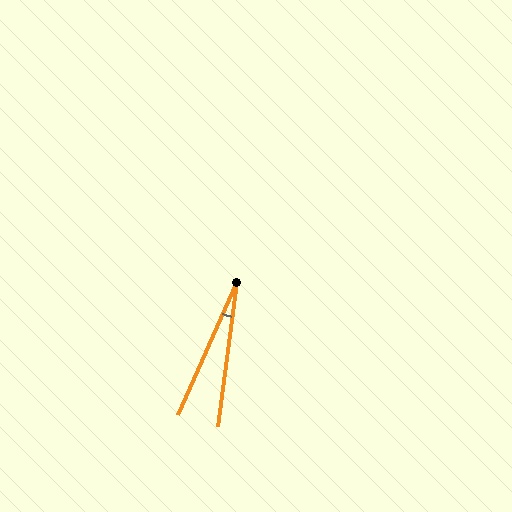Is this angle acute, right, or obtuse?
It is acute.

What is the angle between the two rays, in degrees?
Approximately 16 degrees.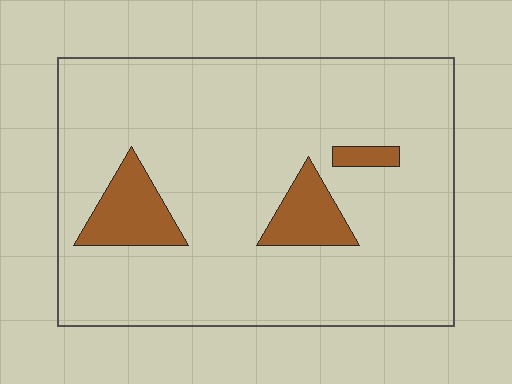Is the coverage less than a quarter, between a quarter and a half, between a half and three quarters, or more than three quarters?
Less than a quarter.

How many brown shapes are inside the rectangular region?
3.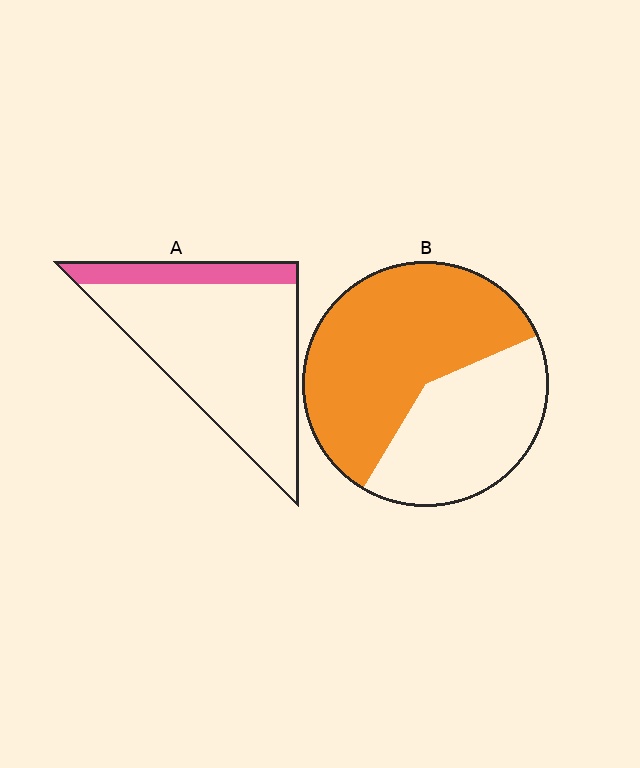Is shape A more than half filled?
No.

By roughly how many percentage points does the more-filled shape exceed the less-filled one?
By roughly 40 percentage points (B over A).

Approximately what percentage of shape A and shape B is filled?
A is approximately 20% and B is approximately 60%.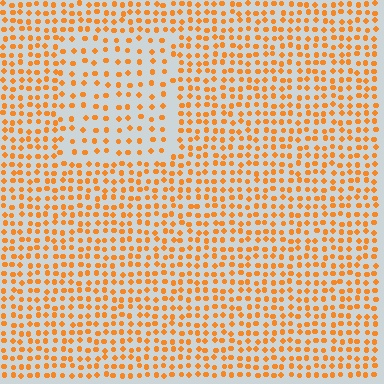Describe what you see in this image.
The image contains small orange elements arranged at two different densities. A rectangle-shaped region is visible where the elements are less densely packed than the surrounding area.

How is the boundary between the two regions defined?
The boundary is defined by a change in element density (approximately 1.8x ratio). All elements are the same color, size, and shape.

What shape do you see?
I see a rectangle.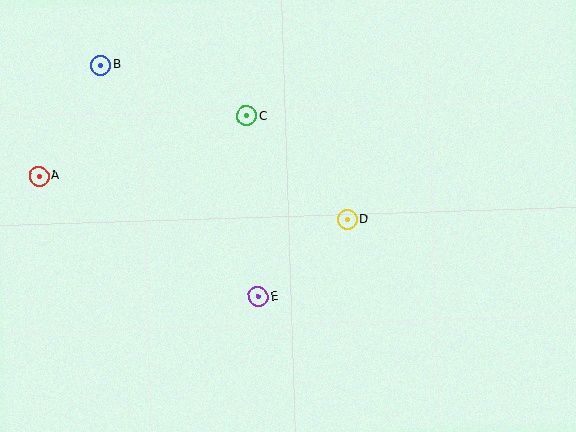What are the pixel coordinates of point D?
Point D is at (347, 219).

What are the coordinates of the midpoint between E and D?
The midpoint between E and D is at (303, 258).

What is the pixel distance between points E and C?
The distance between E and C is 181 pixels.